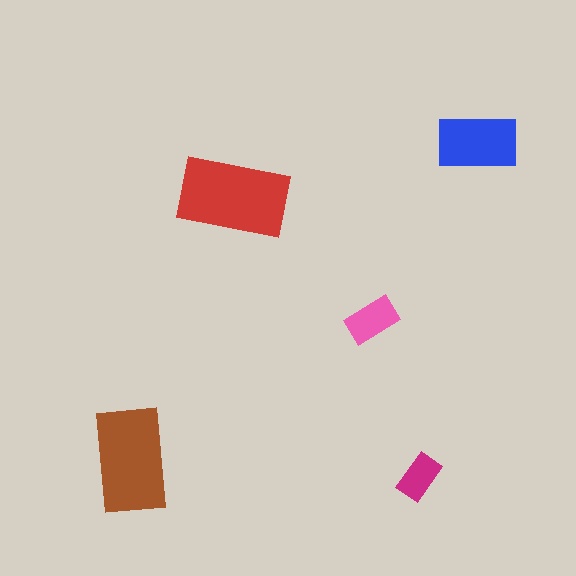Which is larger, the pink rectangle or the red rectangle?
The red one.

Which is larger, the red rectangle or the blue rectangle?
The red one.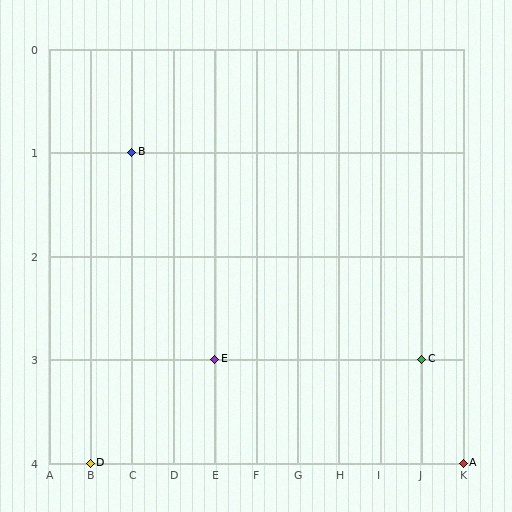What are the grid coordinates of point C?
Point C is at grid coordinates (J, 3).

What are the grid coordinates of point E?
Point E is at grid coordinates (E, 3).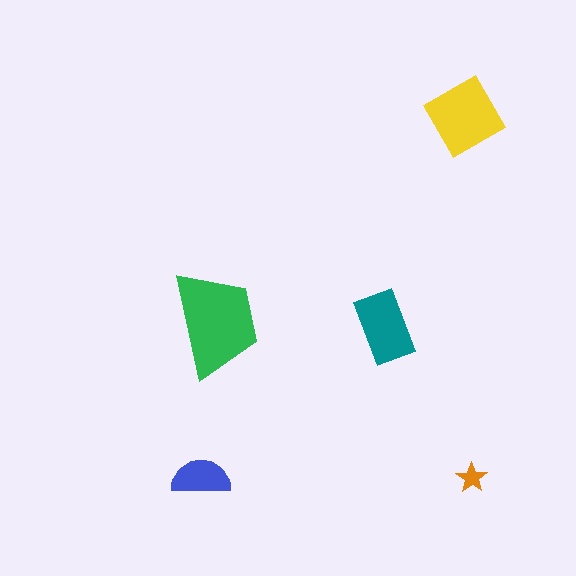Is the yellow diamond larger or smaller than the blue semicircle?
Larger.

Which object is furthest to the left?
The blue semicircle is leftmost.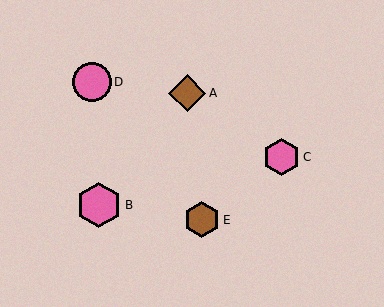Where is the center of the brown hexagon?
The center of the brown hexagon is at (202, 220).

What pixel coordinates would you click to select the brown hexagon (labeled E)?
Click at (202, 220) to select the brown hexagon E.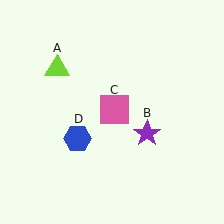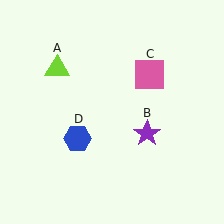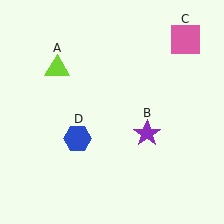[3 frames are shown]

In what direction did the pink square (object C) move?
The pink square (object C) moved up and to the right.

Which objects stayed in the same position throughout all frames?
Lime triangle (object A) and purple star (object B) and blue hexagon (object D) remained stationary.